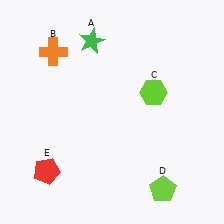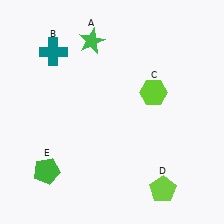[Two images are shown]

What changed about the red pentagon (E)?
In Image 1, E is red. In Image 2, it changed to green.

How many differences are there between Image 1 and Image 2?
There are 2 differences between the two images.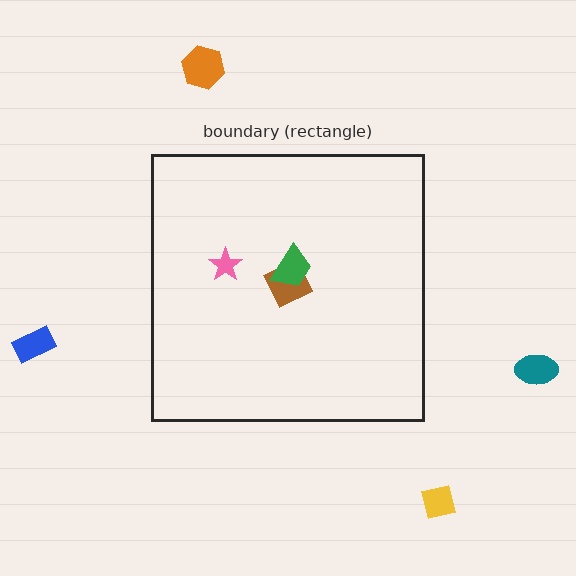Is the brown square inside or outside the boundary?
Inside.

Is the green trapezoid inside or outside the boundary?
Inside.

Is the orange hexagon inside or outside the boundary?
Outside.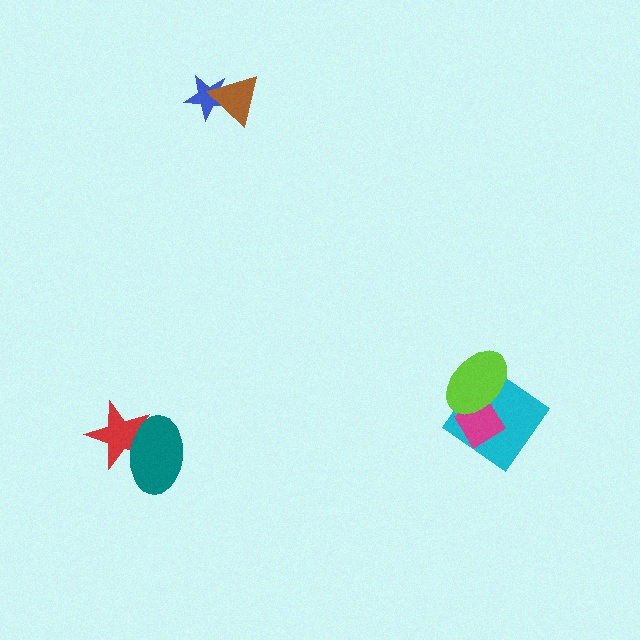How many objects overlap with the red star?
1 object overlaps with the red star.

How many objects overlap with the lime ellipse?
2 objects overlap with the lime ellipse.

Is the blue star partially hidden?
Yes, it is partially covered by another shape.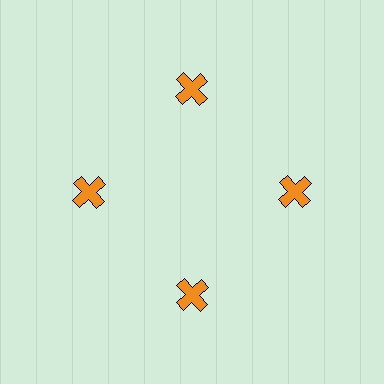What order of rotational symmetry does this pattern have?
This pattern has 4-fold rotational symmetry.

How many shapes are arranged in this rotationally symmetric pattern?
There are 4 shapes, arranged in 4 groups of 1.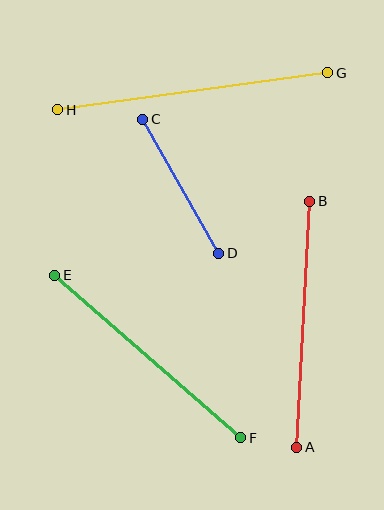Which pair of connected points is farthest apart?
Points G and H are farthest apart.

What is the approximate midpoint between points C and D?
The midpoint is at approximately (181, 186) pixels.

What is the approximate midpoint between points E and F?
The midpoint is at approximately (148, 357) pixels.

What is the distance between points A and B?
The distance is approximately 246 pixels.